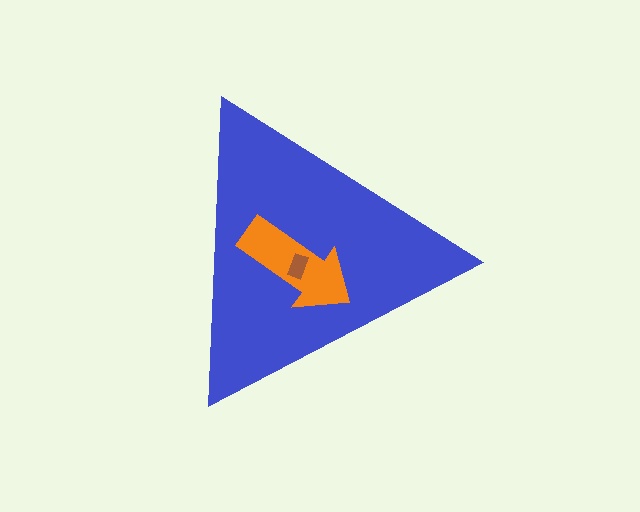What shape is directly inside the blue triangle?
The orange arrow.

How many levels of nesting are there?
3.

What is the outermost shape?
The blue triangle.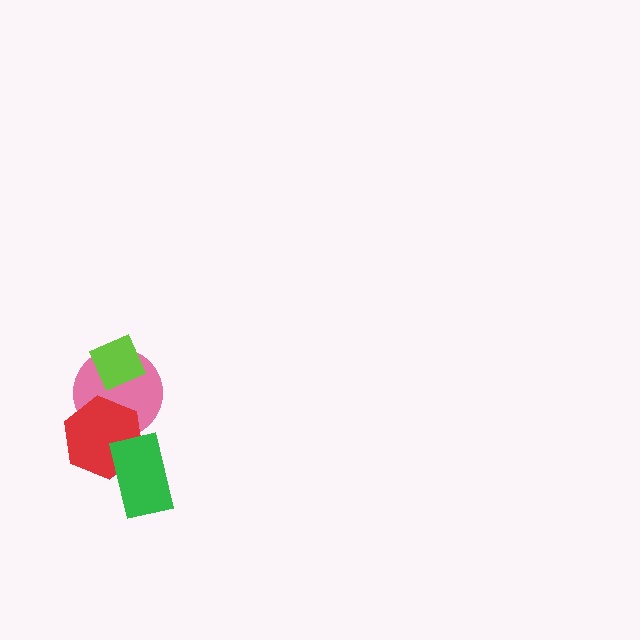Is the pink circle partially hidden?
Yes, it is partially covered by another shape.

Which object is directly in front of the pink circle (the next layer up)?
The red hexagon is directly in front of the pink circle.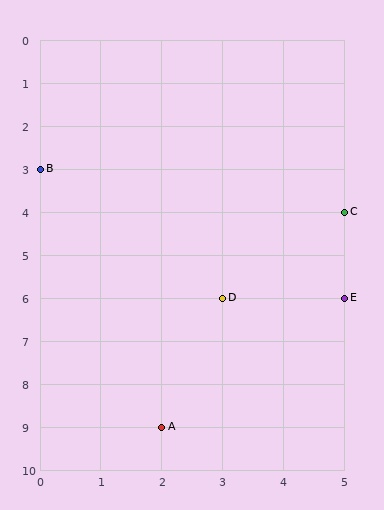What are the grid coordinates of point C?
Point C is at grid coordinates (5, 4).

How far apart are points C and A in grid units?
Points C and A are 3 columns and 5 rows apart (about 5.8 grid units diagonally).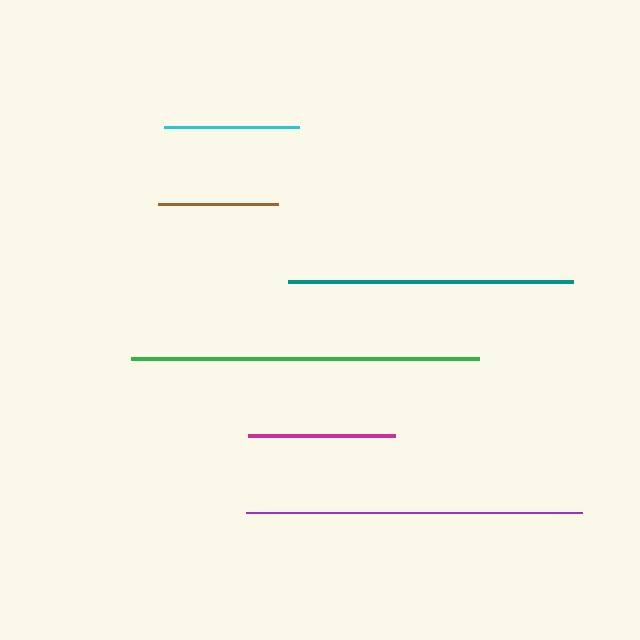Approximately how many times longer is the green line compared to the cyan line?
The green line is approximately 2.6 times the length of the cyan line.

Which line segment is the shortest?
The brown line is the shortest at approximately 120 pixels.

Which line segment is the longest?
The green line is the longest at approximately 348 pixels.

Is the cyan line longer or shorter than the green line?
The green line is longer than the cyan line.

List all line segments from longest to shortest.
From longest to shortest: green, purple, teal, magenta, cyan, brown.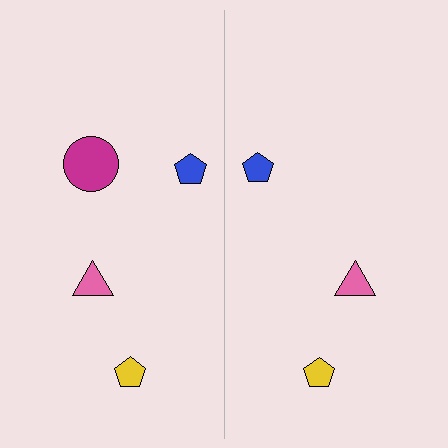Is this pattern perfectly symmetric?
No, the pattern is not perfectly symmetric. A magenta circle is missing from the right side.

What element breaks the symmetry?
A magenta circle is missing from the right side.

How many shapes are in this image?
There are 7 shapes in this image.